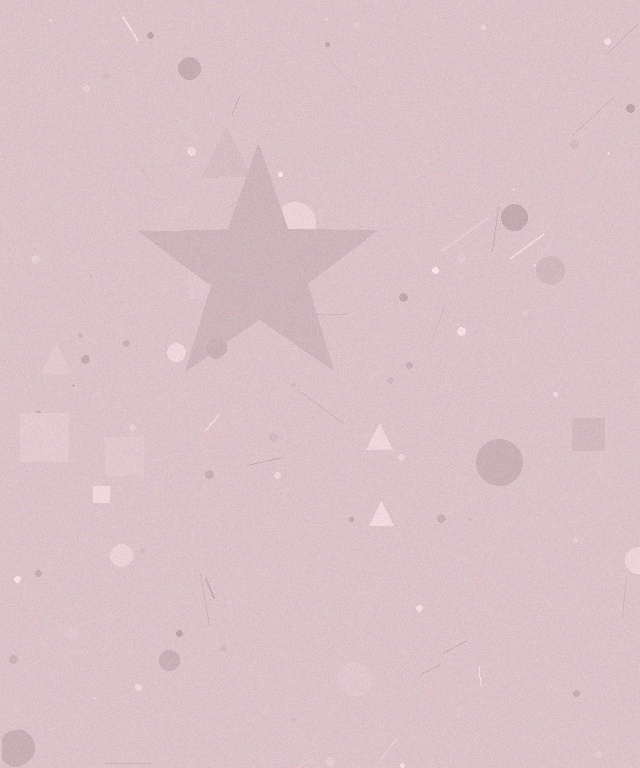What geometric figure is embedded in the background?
A star is embedded in the background.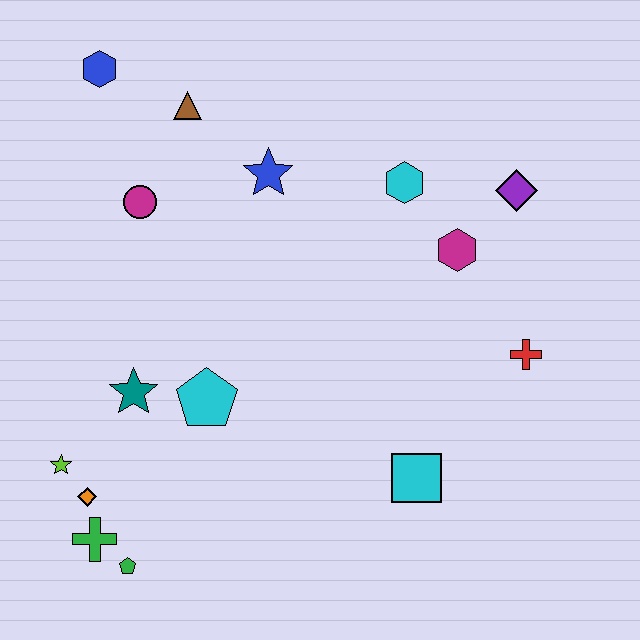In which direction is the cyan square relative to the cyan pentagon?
The cyan square is to the right of the cyan pentagon.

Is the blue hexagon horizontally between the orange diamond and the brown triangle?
Yes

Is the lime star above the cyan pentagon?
No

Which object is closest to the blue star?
The brown triangle is closest to the blue star.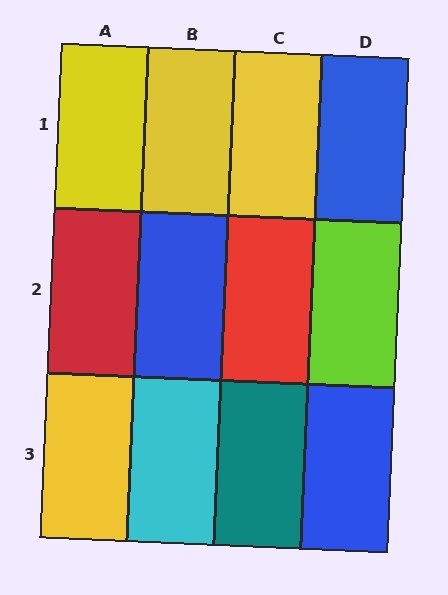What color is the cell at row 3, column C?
Teal.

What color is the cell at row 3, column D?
Blue.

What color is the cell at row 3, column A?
Yellow.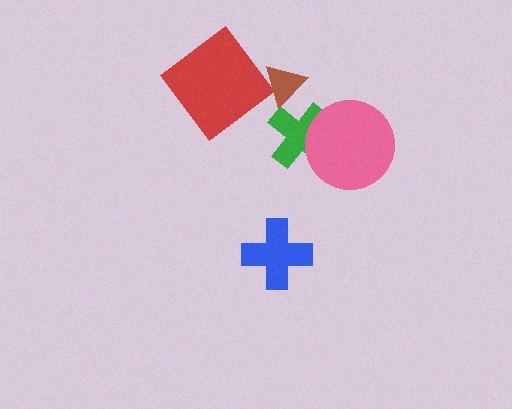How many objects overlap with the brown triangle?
0 objects overlap with the brown triangle.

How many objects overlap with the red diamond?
0 objects overlap with the red diamond.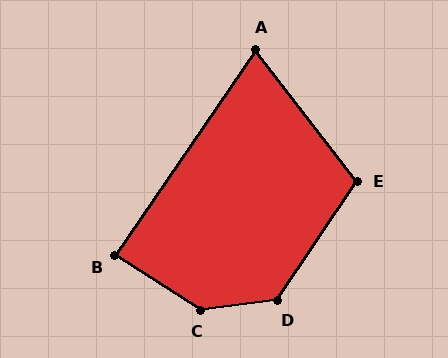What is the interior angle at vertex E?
Approximately 109 degrees (obtuse).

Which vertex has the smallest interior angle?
A, at approximately 72 degrees.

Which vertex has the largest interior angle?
C, at approximately 140 degrees.